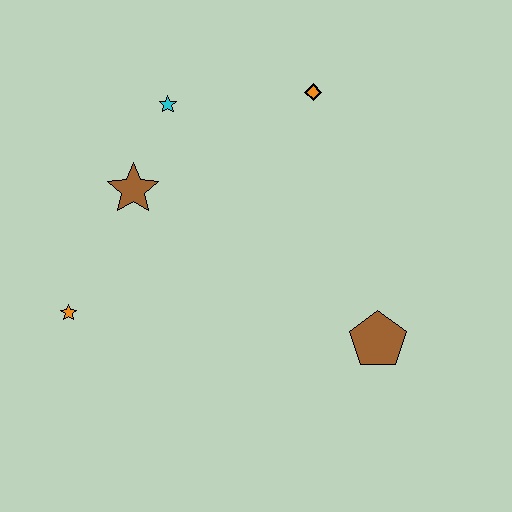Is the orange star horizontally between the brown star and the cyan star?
No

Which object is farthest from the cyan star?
The brown pentagon is farthest from the cyan star.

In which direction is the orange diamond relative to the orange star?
The orange diamond is to the right of the orange star.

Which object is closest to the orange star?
The brown star is closest to the orange star.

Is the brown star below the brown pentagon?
No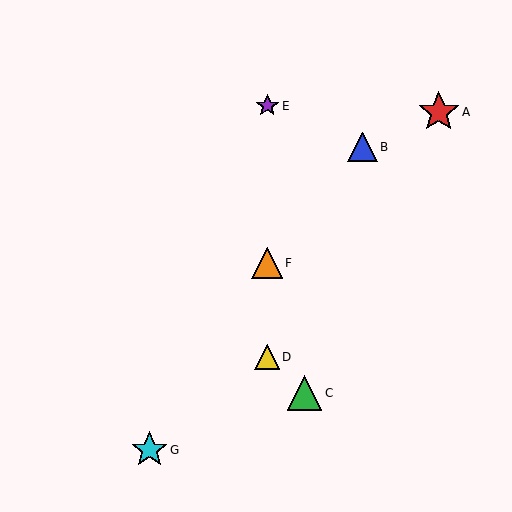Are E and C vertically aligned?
No, E is at x≈267 and C is at x≈304.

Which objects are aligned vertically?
Objects D, E, F are aligned vertically.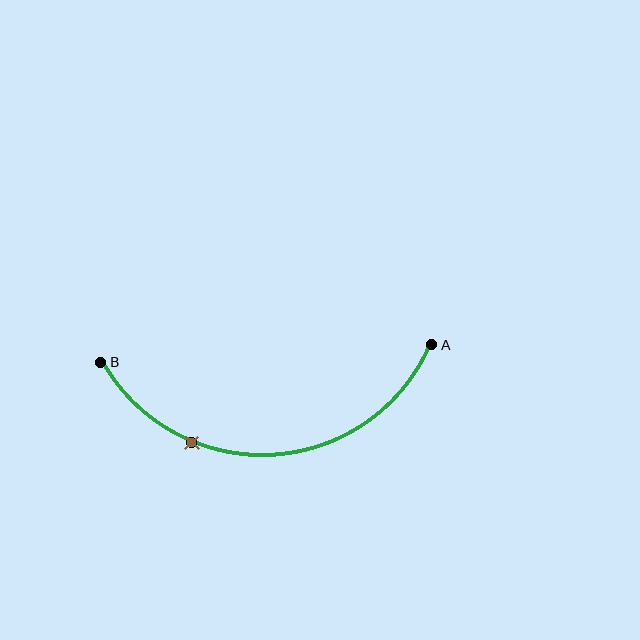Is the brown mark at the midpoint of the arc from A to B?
No. The brown mark lies on the arc but is closer to endpoint B. The arc midpoint would be at the point on the curve equidistant along the arc from both A and B.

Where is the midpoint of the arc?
The arc midpoint is the point on the curve farthest from the straight line joining A and B. It sits below that line.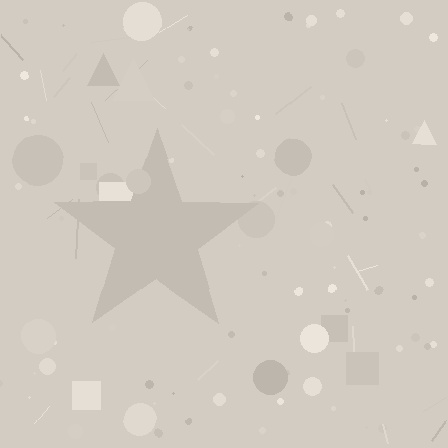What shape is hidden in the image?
A star is hidden in the image.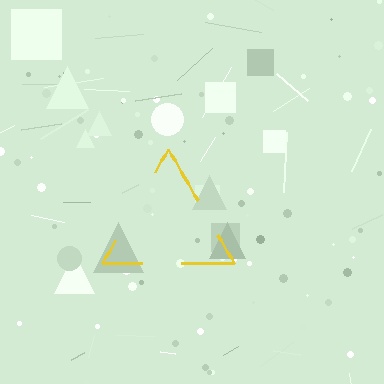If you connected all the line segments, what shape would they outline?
They would outline a triangle.